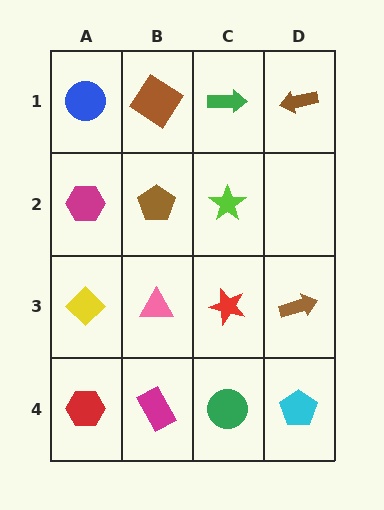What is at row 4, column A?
A red hexagon.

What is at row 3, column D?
A brown arrow.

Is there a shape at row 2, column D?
No, that cell is empty.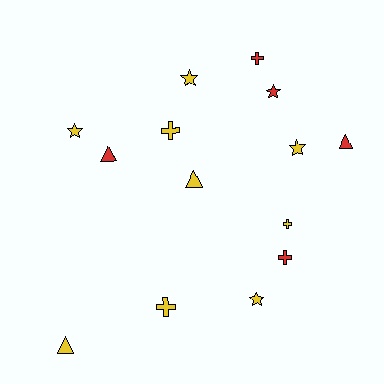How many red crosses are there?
There are 2 red crosses.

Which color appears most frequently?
Yellow, with 9 objects.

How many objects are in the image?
There are 14 objects.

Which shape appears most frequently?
Star, with 5 objects.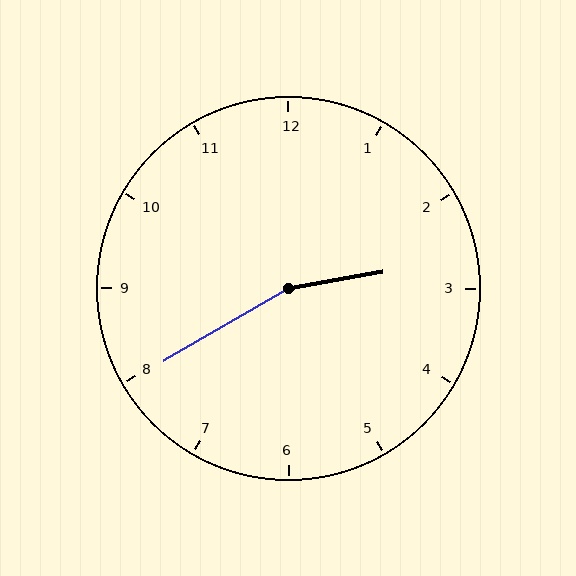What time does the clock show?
2:40.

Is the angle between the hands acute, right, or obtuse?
It is obtuse.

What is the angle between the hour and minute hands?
Approximately 160 degrees.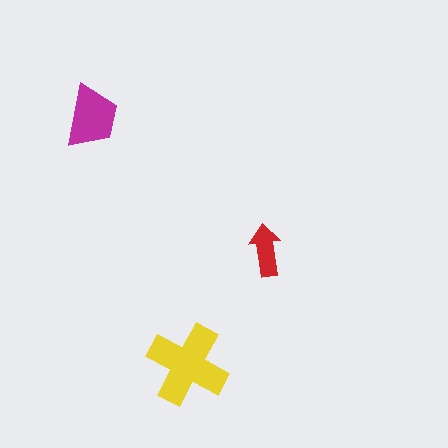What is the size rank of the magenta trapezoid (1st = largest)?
2nd.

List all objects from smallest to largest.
The red arrow, the magenta trapezoid, the yellow cross.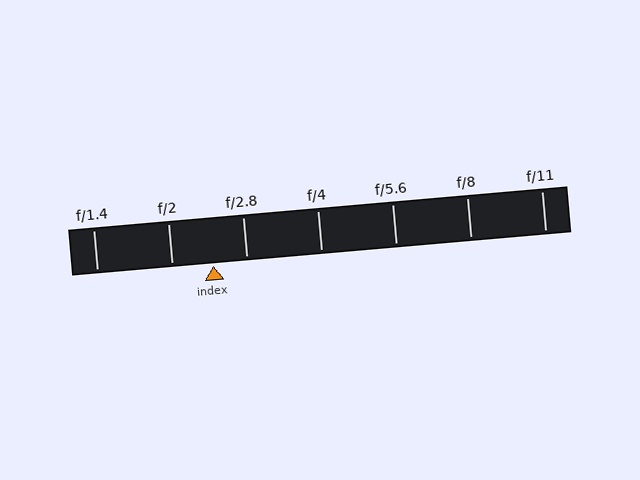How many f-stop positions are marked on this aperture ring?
There are 7 f-stop positions marked.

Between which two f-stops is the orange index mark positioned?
The index mark is between f/2 and f/2.8.